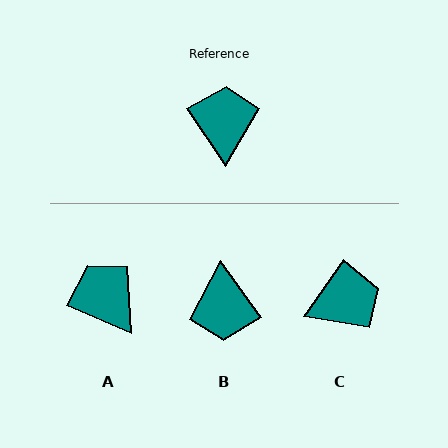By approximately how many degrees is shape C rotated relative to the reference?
Approximately 69 degrees clockwise.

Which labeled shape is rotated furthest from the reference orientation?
B, about 178 degrees away.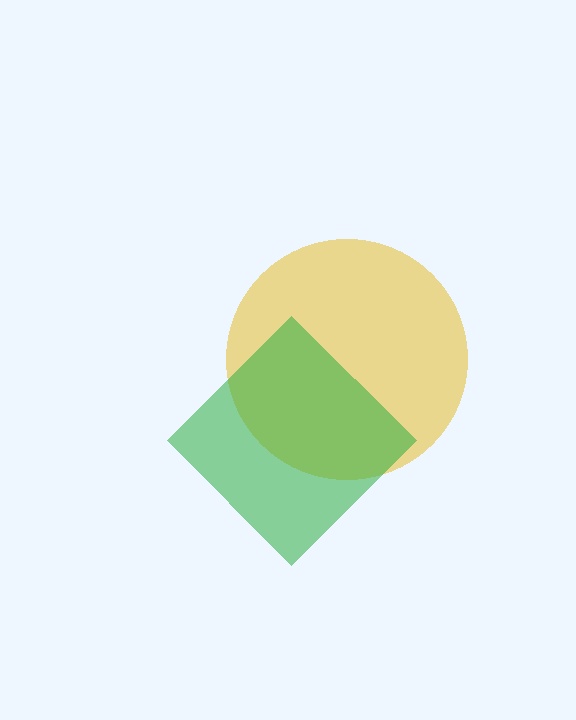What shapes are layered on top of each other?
The layered shapes are: a yellow circle, a green diamond.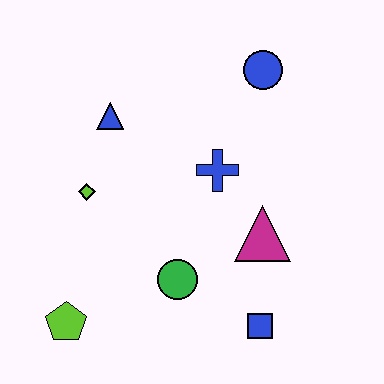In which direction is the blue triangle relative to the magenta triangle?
The blue triangle is to the left of the magenta triangle.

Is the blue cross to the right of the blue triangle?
Yes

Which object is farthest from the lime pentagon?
The blue circle is farthest from the lime pentagon.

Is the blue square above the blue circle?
No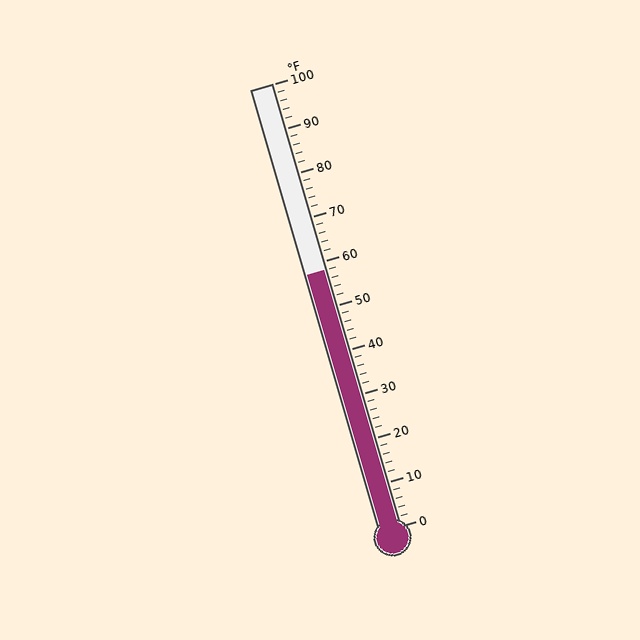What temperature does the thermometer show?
The thermometer shows approximately 58°F.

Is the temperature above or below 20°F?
The temperature is above 20°F.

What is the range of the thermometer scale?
The thermometer scale ranges from 0°F to 100°F.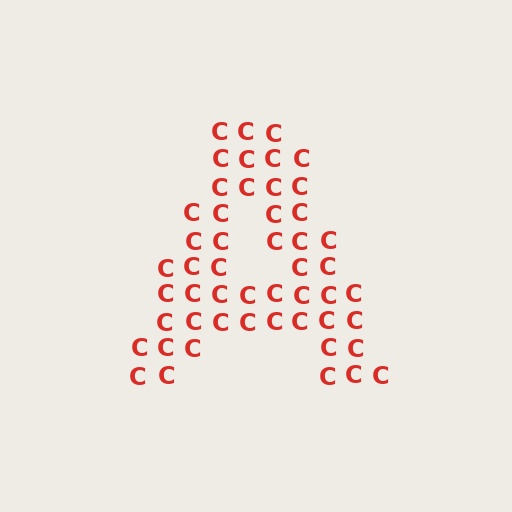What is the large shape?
The large shape is the letter A.